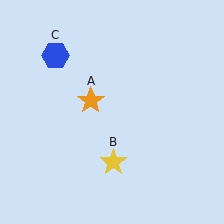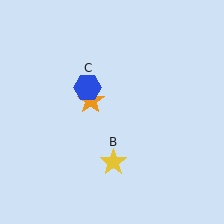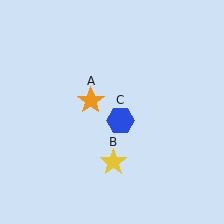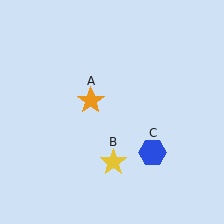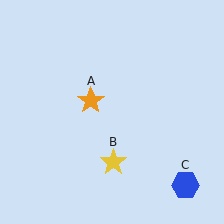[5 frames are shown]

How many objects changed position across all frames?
1 object changed position: blue hexagon (object C).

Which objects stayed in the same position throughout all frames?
Orange star (object A) and yellow star (object B) remained stationary.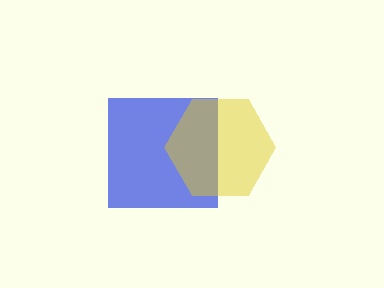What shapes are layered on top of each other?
The layered shapes are: a blue square, a yellow hexagon.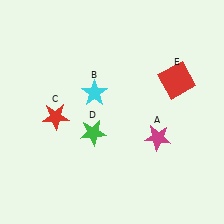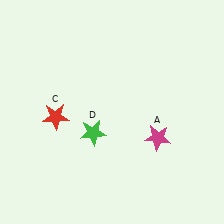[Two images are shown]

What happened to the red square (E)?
The red square (E) was removed in Image 2. It was in the top-right area of Image 1.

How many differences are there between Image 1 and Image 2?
There are 2 differences between the two images.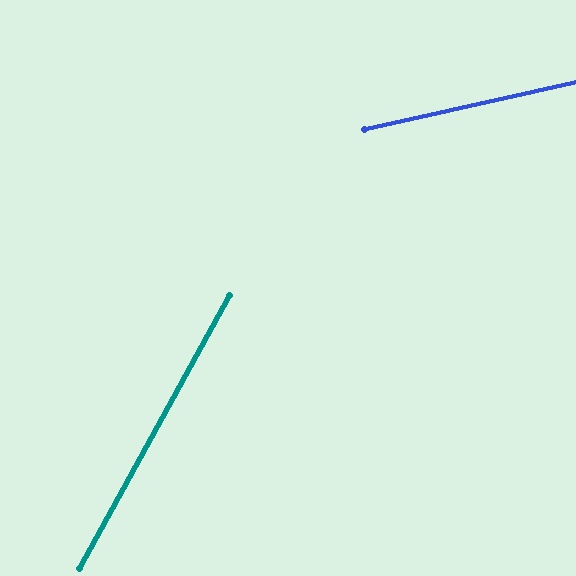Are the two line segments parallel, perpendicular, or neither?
Neither parallel nor perpendicular — they differ by about 49°.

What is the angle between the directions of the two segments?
Approximately 49 degrees.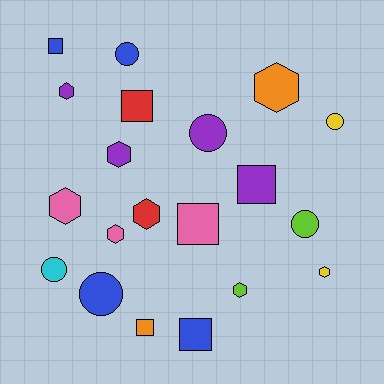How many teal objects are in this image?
There are no teal objects.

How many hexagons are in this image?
There are 8 hexagons.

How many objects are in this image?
There are 20 objects.